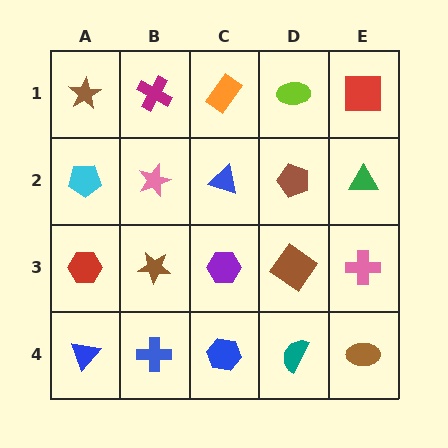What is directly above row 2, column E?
A red square.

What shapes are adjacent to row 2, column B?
A magenta cross (row 1, column B), a brown star (row 3, column B), a cyan pentagon (row 2, column A), a blue triangle (row 2, column C).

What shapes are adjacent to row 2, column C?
An orange rectangle (row 1, column C), a purple hexagon (row 3, column C), a pink star (row 2, column B), a brown pentagon (row 2, column D).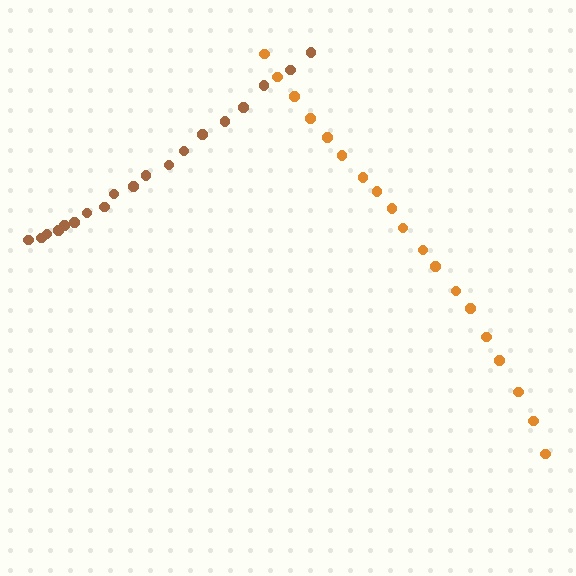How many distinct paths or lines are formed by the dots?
There are 2 distinct paths.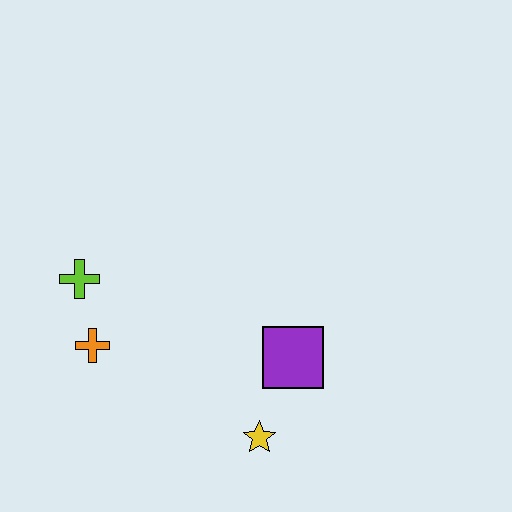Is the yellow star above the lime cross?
No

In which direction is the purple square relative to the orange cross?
The purple square is to the right of the orange cross.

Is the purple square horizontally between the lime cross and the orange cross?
No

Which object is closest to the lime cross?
The orange cross is closest to the lime cross.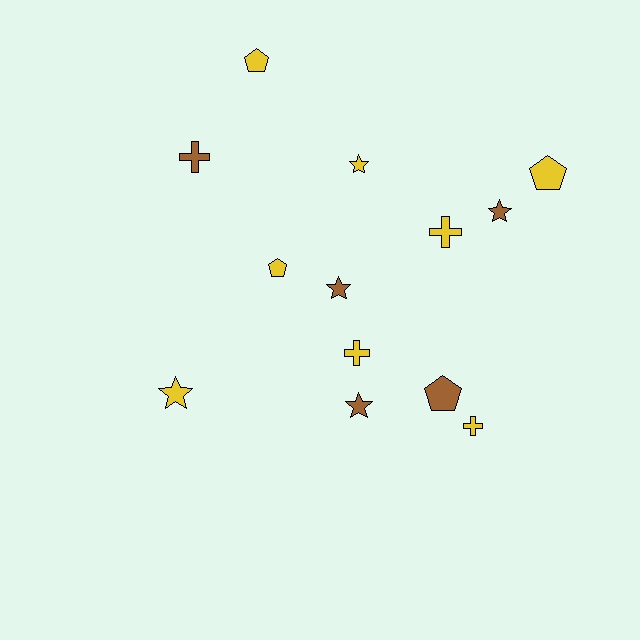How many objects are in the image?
There are 13 objects.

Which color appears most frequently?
Yellow, with 8 objects.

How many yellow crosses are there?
There are 3 yellow crosses.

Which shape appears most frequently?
Star, with 5 objects.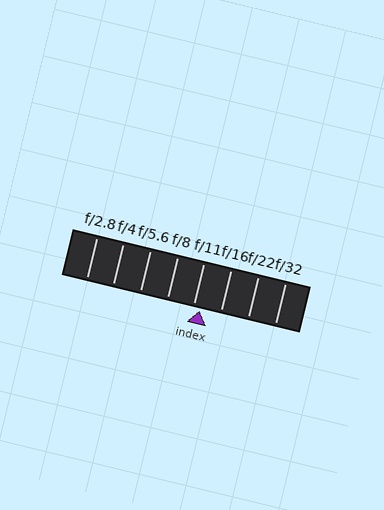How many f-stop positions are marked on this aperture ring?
There are 8 f-stop positions marked.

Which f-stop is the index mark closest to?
The index mark is closest to f/11.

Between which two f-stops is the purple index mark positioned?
The index mark is between f/11 and f/16.